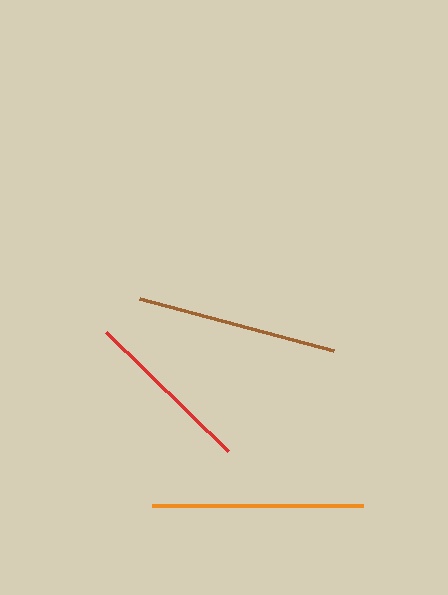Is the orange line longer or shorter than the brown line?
The orange line is longer than the brown line.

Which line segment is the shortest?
The red line is the shortest at approximately 170 pixels.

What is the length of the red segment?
The red segment is approximately 170 pixels long.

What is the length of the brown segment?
The brown segment is approximately 202 pixels long.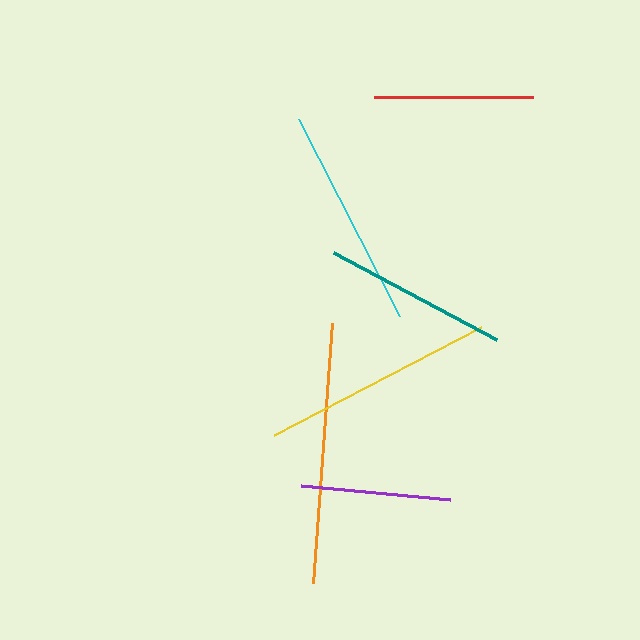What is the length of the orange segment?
The orange segment is approximately 261 pixels long.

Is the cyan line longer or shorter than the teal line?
The cyan line is longer than the teal line.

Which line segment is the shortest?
The purple line is the shortest at approximately 150 pixels.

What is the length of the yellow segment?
The yellow segment is approximately 233 pixels long.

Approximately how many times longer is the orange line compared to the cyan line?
The orange line is approximately 1.2 times the length of the cyan line.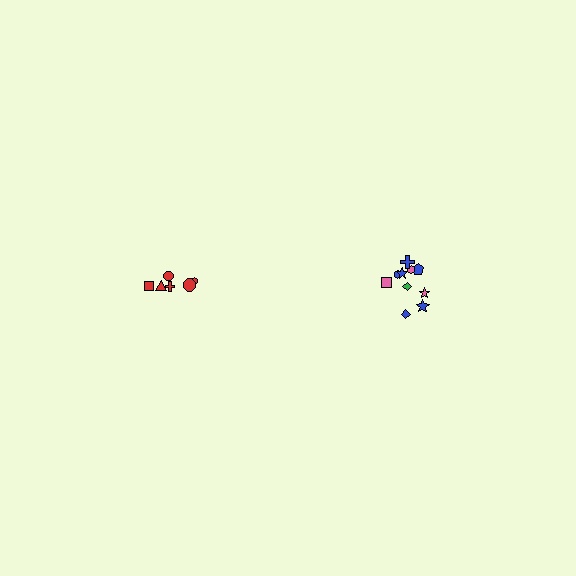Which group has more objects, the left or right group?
The right group.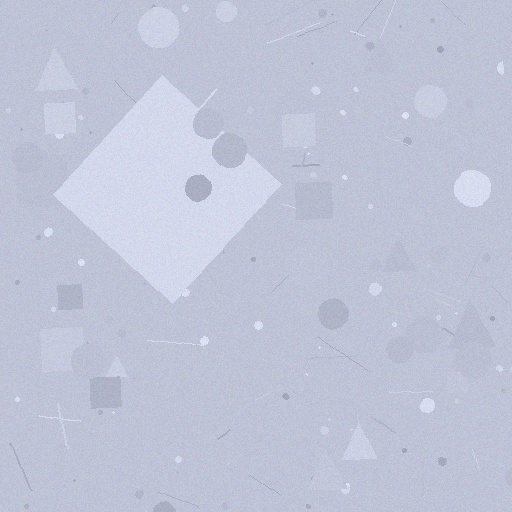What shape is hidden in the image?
A diamond is hidden in the image.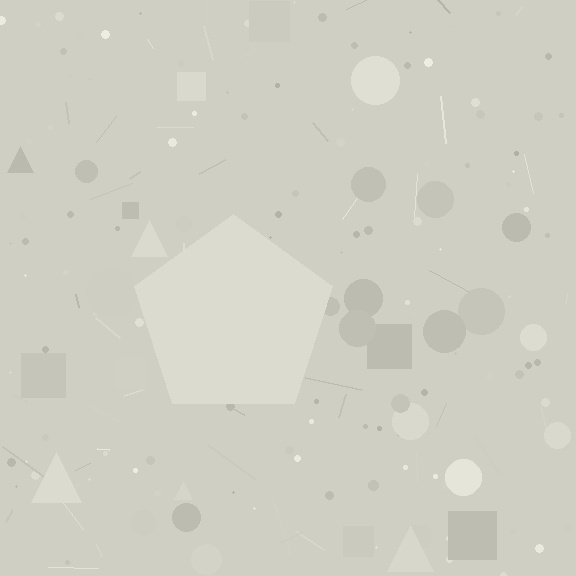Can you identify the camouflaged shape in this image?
The camouflaged shape is a pentagon.